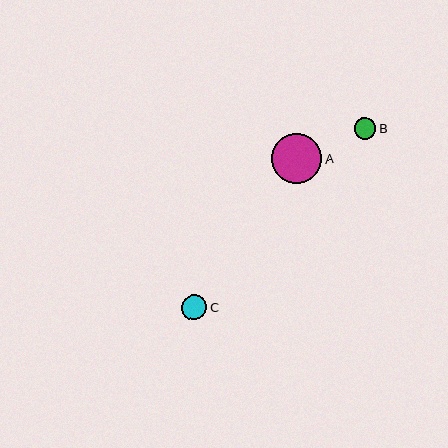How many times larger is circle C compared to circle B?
Circle C is approximately 1.2 times the size of circle B.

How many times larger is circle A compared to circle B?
Circle A is approximately 2.3 times the size of circle B.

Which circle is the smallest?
Circle B is the smallest with a size of approximately 21 pixels.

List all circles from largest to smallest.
From largest to smallest: A, C, B.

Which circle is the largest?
Circle A is the largest with a size of approximately 50 pixels.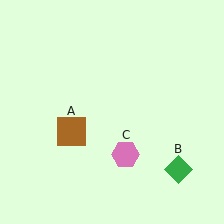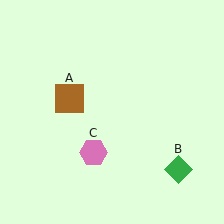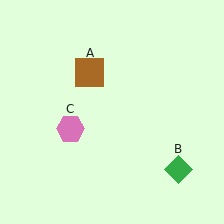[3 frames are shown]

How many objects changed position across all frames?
2 objects changed position: brown square (object A), pink hexagon (object C).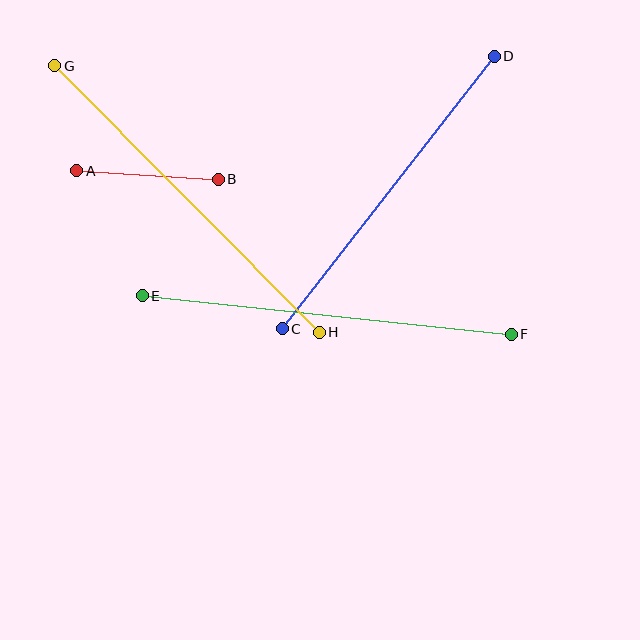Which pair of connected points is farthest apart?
Points G and H are farthest apart.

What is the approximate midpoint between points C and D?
The midpoint is at approximately (388, 192) pixels.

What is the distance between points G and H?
The distance is approximately 376 pixels.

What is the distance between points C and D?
The distance is approximately 345 pixels.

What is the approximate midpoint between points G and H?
The midpoint is at approximately (187, 199) pixels.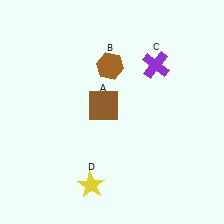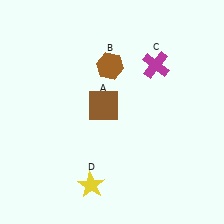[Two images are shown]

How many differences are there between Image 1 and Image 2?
There is 1 difference between the two images.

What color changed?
The cross (C) changed from purple in Image 1 to magenta in Image 2.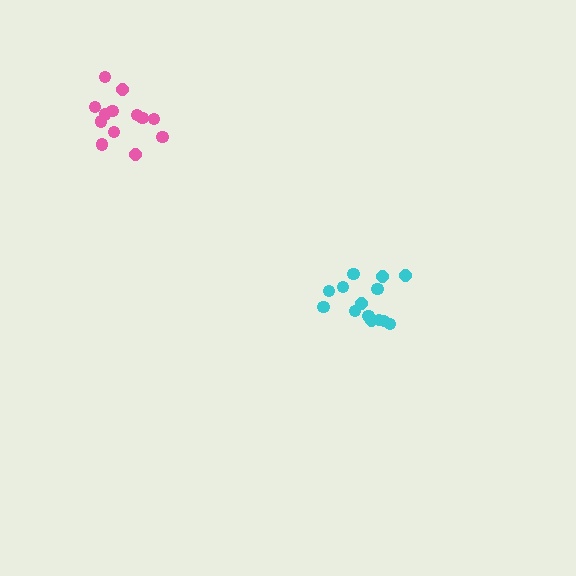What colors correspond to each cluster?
The clusters are colored: pink, cyan.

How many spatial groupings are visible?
There are 2 spatial groupings.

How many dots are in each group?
Group 1: 13 dots, Group 2: 14 dots (27 total).